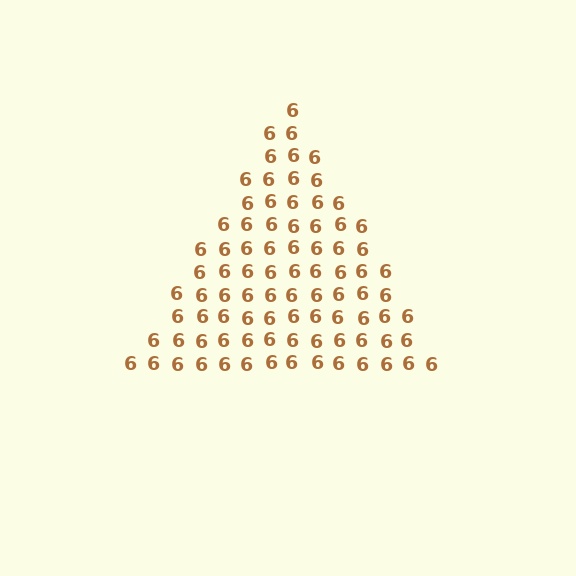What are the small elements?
The small elements are digit 6's.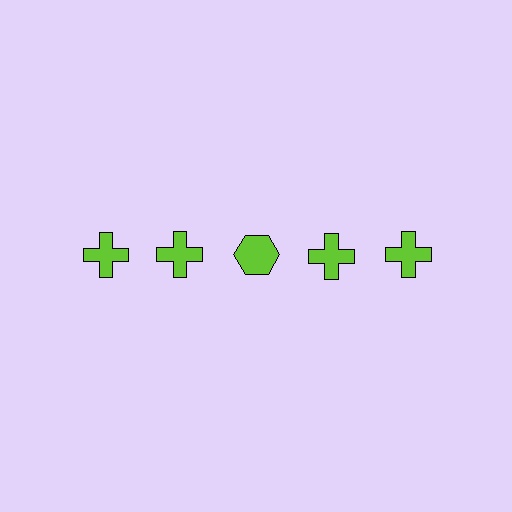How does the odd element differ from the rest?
It has a different shape: hexagon instead of cross.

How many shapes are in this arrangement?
There are 5 shapes arranged in a grid pattern.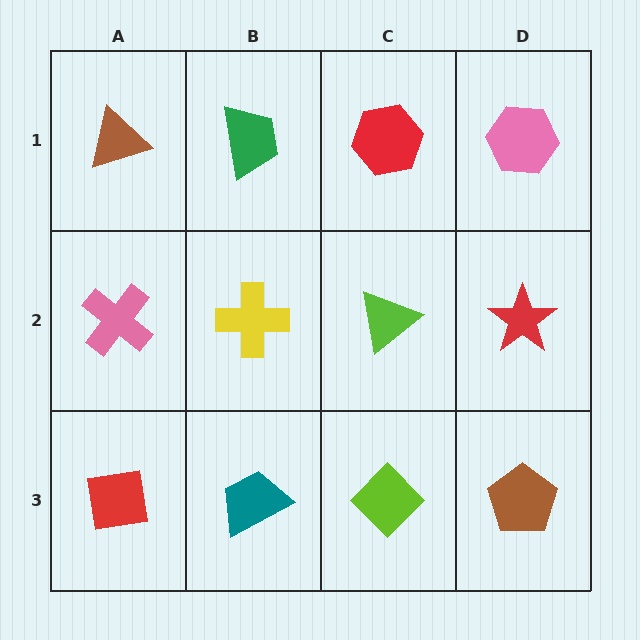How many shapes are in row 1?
4 shapes.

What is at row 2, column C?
A lime triangle.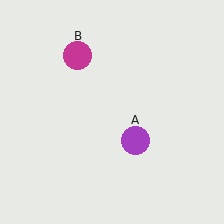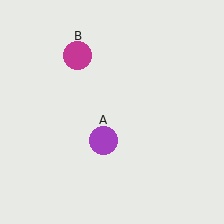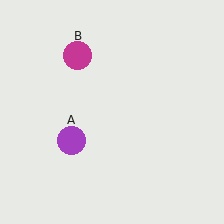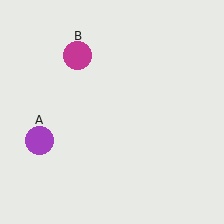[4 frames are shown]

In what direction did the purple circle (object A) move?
The purple circle (object A) moved left.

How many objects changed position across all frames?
1 object changed position: purple circle (object A).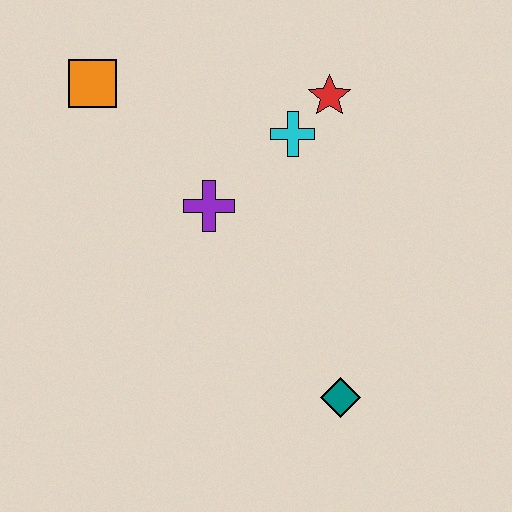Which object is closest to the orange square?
The purple cross is closest to the orange square.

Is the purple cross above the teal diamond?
Yes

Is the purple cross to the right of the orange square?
Yes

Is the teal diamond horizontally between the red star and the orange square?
No